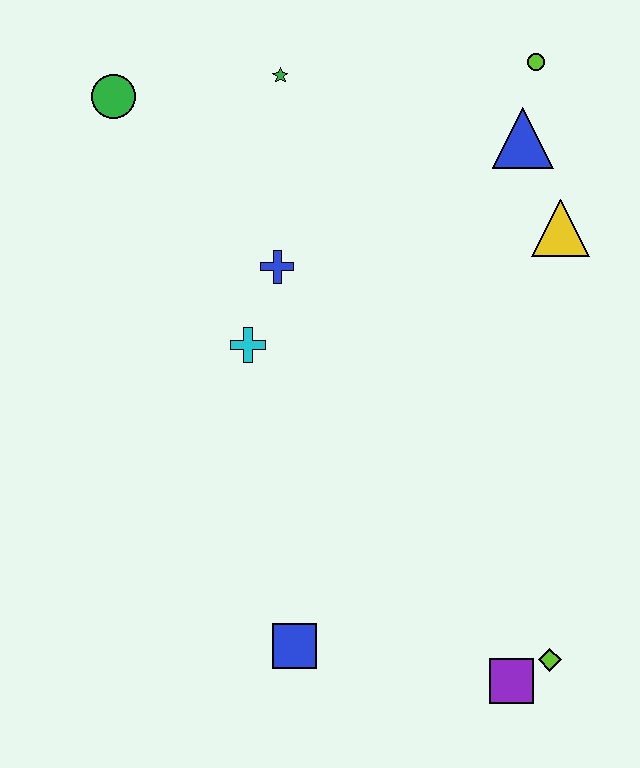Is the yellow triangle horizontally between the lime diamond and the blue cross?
No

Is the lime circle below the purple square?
No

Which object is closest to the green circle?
The green star is closest to the green circle.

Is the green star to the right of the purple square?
No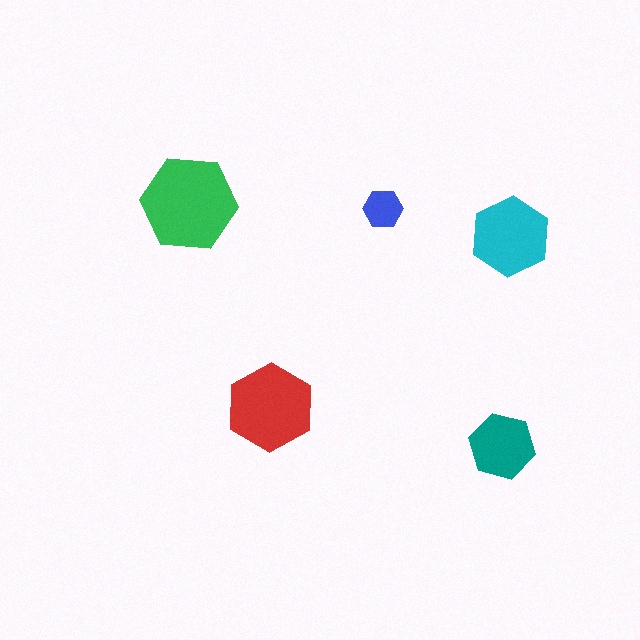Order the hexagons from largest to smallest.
the green one, the red one, the cyan one, the teal one, the blue one.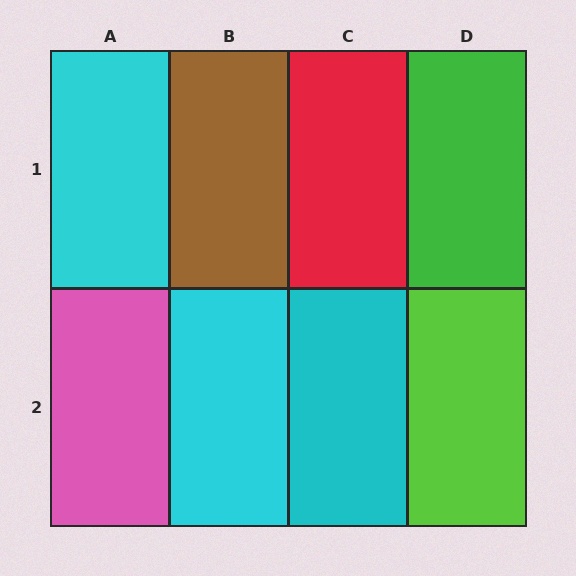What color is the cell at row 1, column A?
Cyan.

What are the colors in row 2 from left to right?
Pink, cyan, cyan, lime.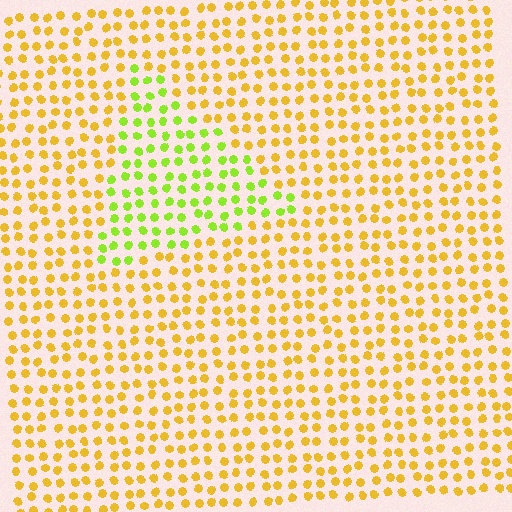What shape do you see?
I see a triangle.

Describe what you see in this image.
The image is filled with small yellow elements in a uniform arrangement. A triangle-shaped region is visible where the elements are tinted to a slightly different hue, forming a subtle color boundary.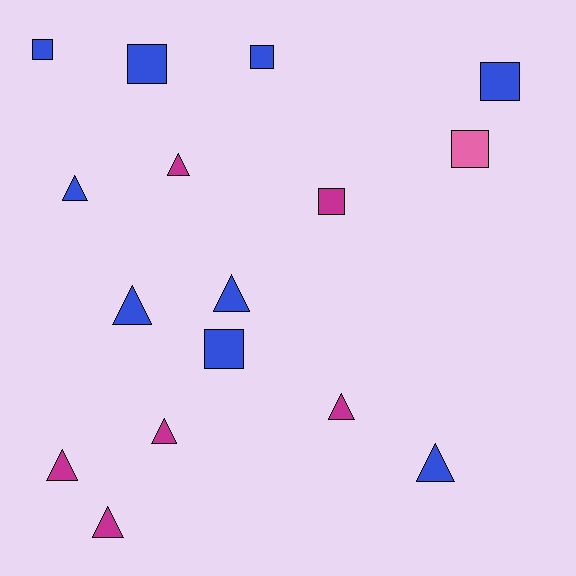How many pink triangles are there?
There are no pink triangles.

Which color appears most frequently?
Blue, with 9 objects.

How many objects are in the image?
There are 16 objects.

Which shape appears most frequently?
Triangle, with 9 objects.